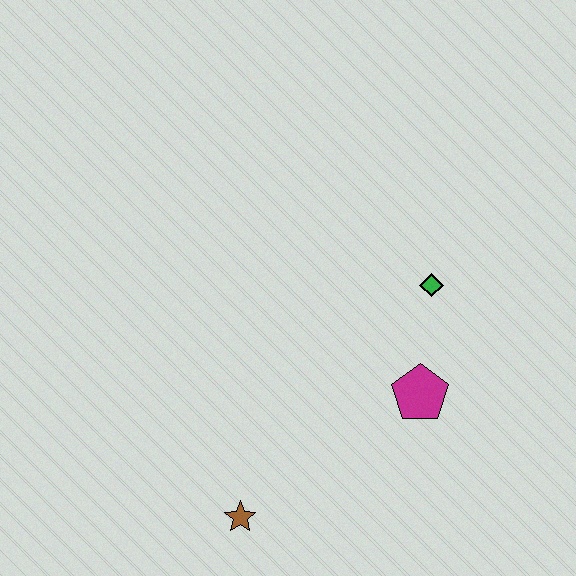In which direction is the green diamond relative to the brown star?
The green diamond is above the brown star.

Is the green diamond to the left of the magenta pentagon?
No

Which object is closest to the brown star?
The magenta pentagon is closest to the brown star.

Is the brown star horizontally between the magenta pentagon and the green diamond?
No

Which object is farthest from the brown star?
The green diamond is farthest from the brown star.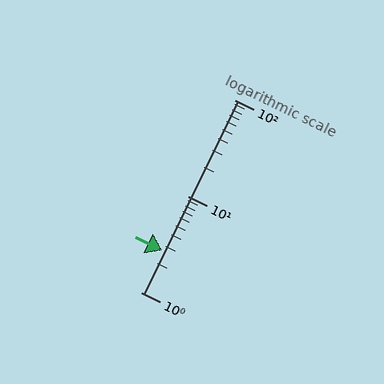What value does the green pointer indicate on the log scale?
The pointer indicates approximately 2.7.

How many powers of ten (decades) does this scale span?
The scale spans 2 decades, from 1 to 100.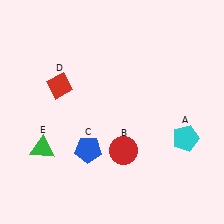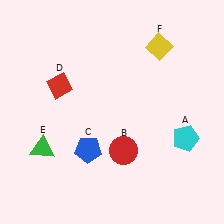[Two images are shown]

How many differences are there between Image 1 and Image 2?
There is 1 difference between the two images.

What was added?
A yellow diamond (F) was added in Image 2.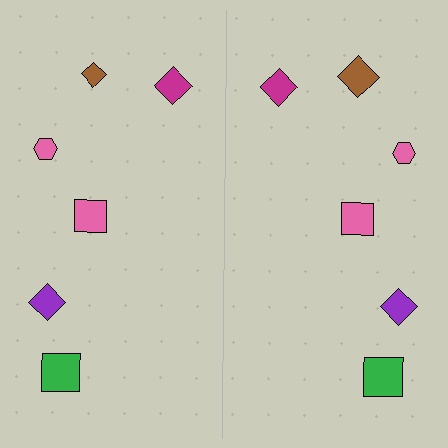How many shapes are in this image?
There are 12 shapes in this image.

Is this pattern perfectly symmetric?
No, the pattern is not perfectly symmetric. The brown diamond on the right side has a different size than its mirror counterpart.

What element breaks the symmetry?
The brown diamond on the right side has a different size than its mirror counterpart.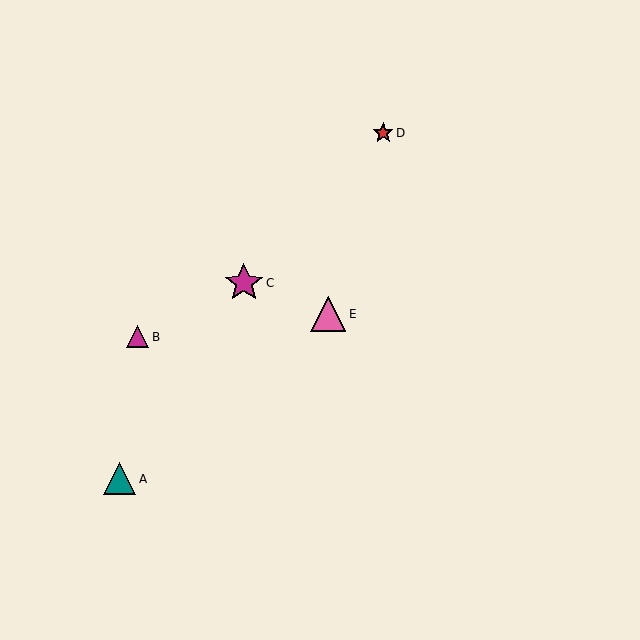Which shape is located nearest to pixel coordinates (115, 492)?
The teal triangle (labeled A) at (120, 479) is nearest to that location.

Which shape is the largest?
The magenta star (labeled C) is the largest.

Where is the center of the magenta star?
The center of the magenta star is at (244, 283).